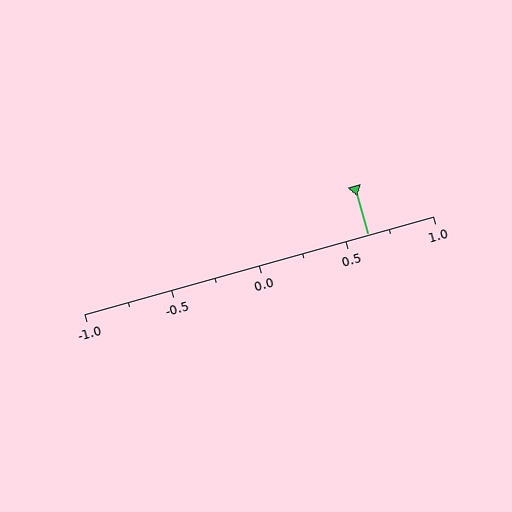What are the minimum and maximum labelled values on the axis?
The axis runs from -1.0 to 1.0.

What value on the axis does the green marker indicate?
The marker indicates approximately 0.62.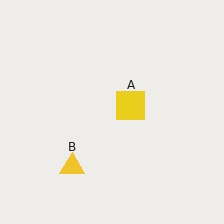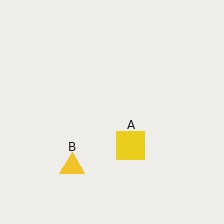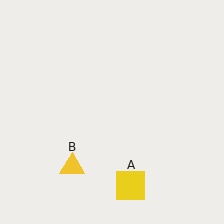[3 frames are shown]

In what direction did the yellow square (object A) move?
The yellow square (object A) moved down.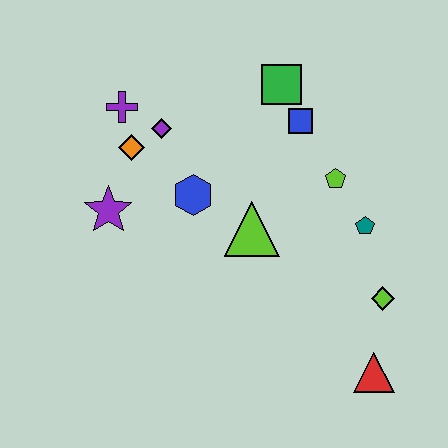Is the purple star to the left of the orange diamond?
Yes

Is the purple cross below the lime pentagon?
No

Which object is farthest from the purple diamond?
The red triangle is farthest from the purple diamond.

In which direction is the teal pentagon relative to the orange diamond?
The teal pentagon is to the right of the orange diamond.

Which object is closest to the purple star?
The orange diamond is closest to the purple star.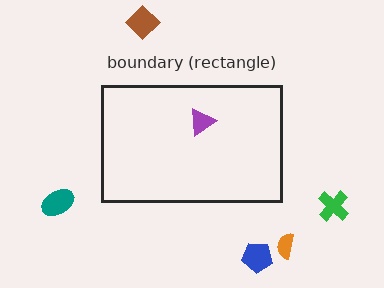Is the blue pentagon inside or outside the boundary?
Outside.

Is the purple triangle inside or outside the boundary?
Inside.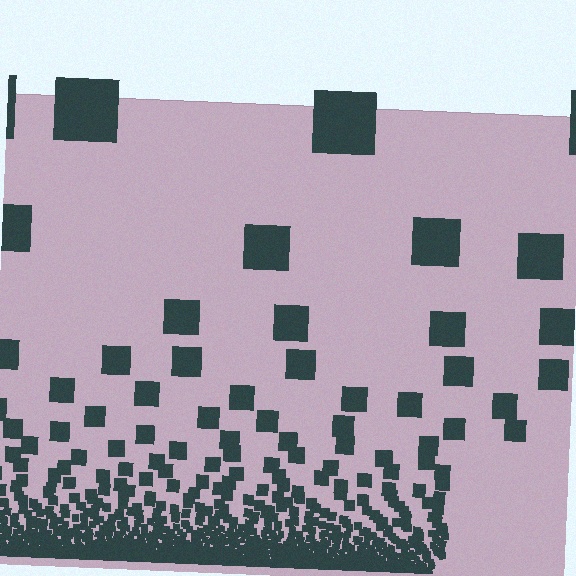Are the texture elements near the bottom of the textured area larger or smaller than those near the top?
Smaller. The gradient is inverted — elements near the bottom are smaller and denser.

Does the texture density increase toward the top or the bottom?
Density increases toward the bottom.